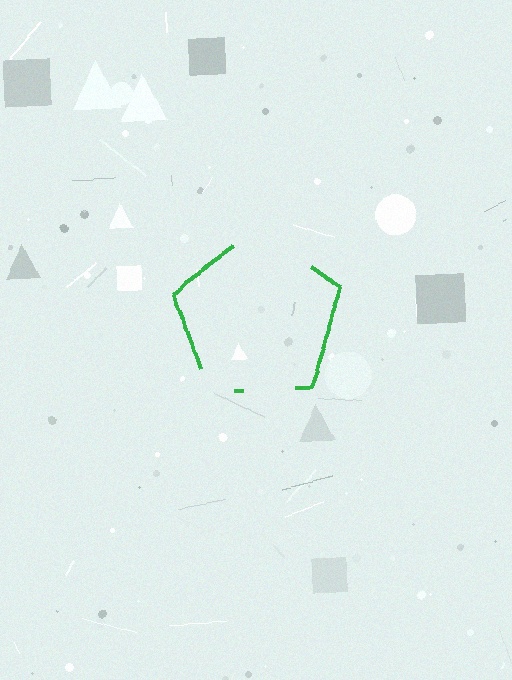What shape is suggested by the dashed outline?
The dashed outline suggests a pentagon.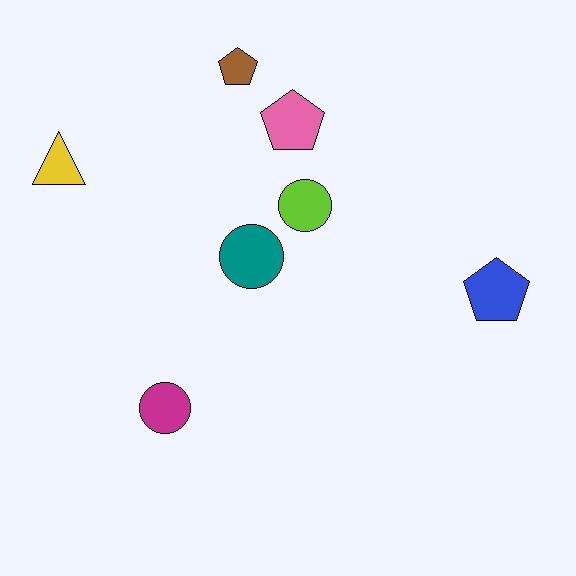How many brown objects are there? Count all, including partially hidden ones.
There is 1 brown object.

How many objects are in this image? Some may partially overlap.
There are 7 objects.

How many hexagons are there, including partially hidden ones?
There are no hexagons.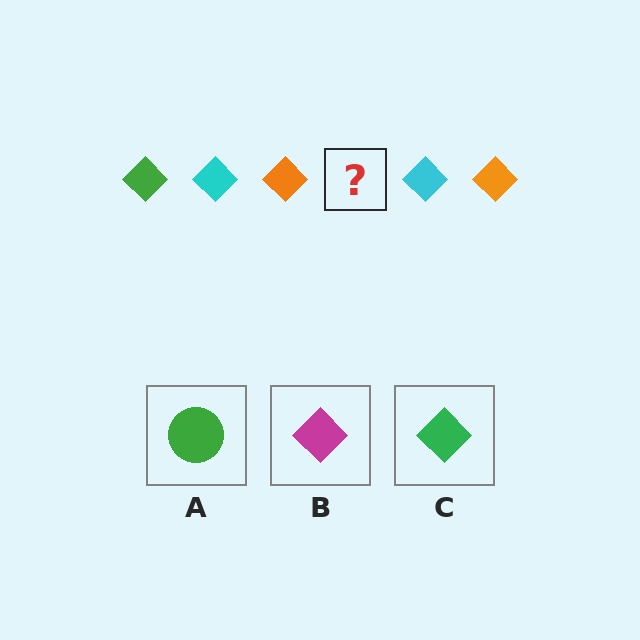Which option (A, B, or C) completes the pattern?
C.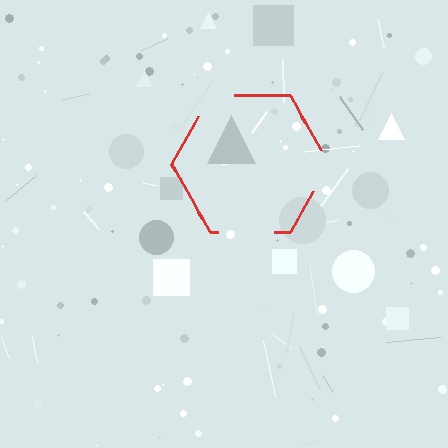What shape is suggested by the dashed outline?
The dashed outline suggests a hexagon.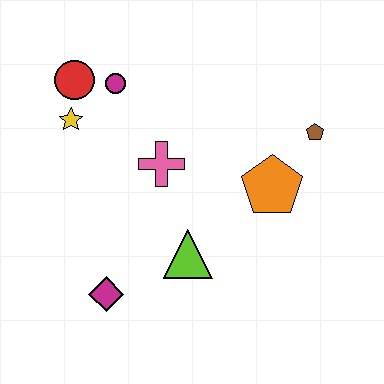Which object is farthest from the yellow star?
The brown pentagon is farthest from the yellow star.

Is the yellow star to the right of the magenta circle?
No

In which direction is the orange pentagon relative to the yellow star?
The orange pentagon is to the right of the yellow star.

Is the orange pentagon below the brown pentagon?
Yes